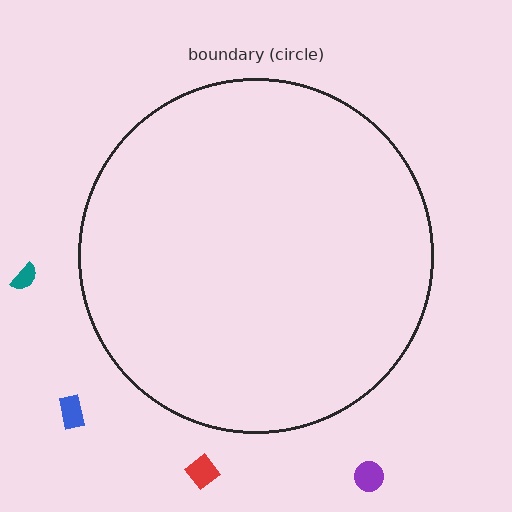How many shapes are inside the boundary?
0 inside, 4 outside.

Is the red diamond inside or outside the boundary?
Outside.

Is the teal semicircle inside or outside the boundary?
Outside.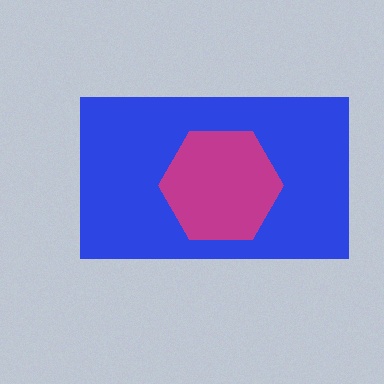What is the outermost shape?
The blue rectangle.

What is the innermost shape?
The magenta hexagon.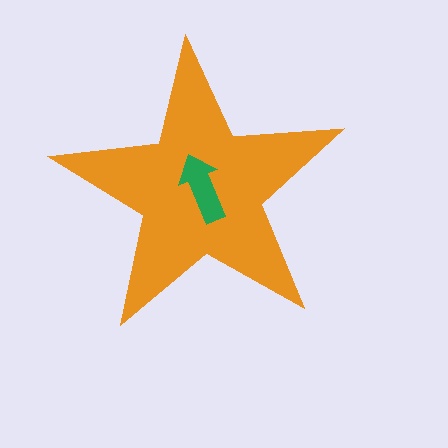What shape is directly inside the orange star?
The green arrow.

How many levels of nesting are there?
2.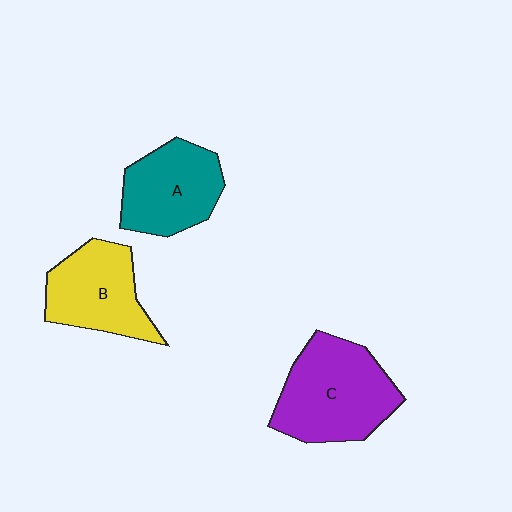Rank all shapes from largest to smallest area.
From largest to smallest: C (purple), B (yellow), A (teal).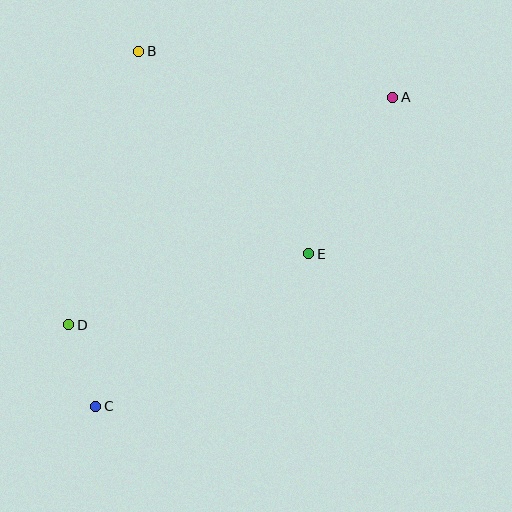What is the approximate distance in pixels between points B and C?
The distance between B and C is approximately 357 pixels.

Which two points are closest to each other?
Points C and D are closest to each other.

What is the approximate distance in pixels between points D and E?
The distance between D and E is approximately 250 pixels.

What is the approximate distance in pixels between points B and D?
The distance between B and D is approximately 282 pixels.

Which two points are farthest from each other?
Points A and C are farthest from each other.